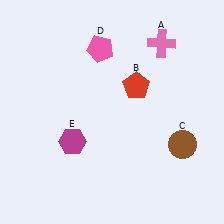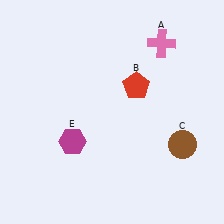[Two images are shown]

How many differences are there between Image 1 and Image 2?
There is 1 difference between the two images.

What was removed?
The pink pentagon (D) was removed in Image 2.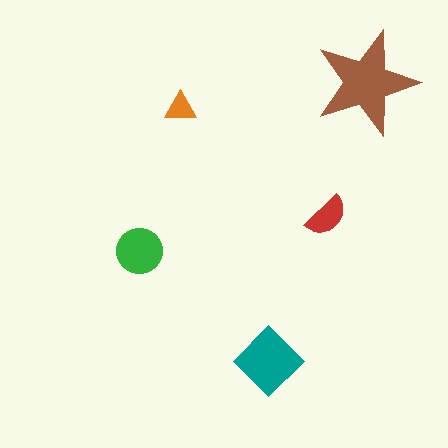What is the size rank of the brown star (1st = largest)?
1st.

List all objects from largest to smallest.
The brown star, the teal diamond, the green circle, the red semicircle, the orange triangle.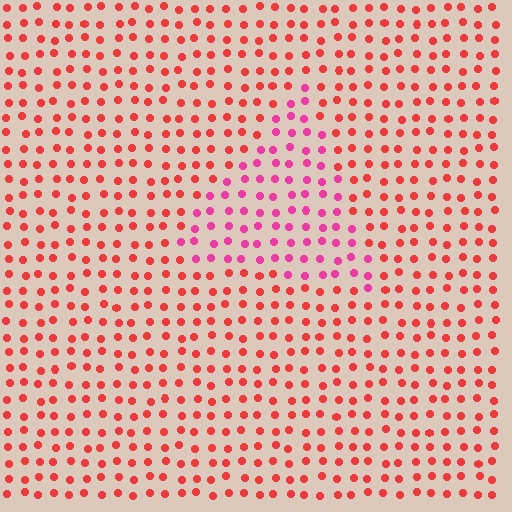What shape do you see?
I see a triangle.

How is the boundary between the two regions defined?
The boundary is defined purely by a slight shift in hue (about 34 degrees). Spacing, size, and orientation are identical on both sides.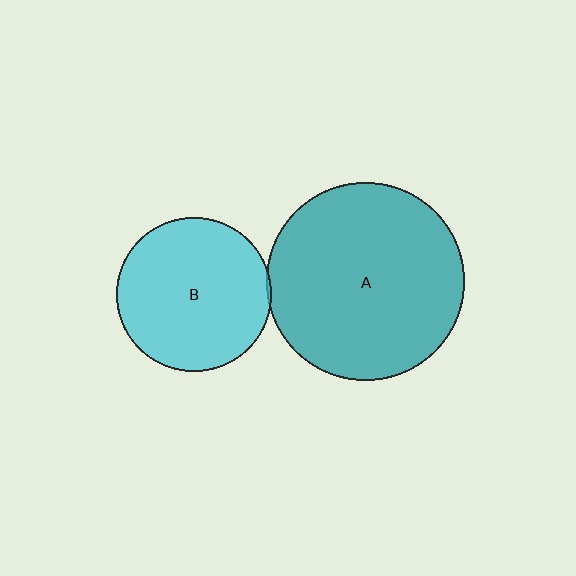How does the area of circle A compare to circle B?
Approximately 1.6 times.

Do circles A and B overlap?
Yes.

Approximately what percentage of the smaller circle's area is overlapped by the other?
Approximately 5%.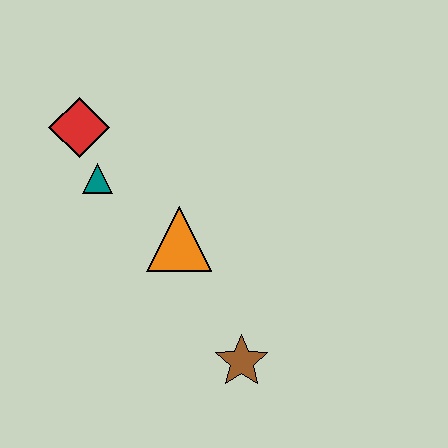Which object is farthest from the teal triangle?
The brown star is farthest from the teal triangle.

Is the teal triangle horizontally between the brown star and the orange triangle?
No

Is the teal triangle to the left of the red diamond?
No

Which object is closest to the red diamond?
The teal triangle is closest to the red diamond.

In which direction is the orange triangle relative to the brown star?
The orange triangle is above the brown star.